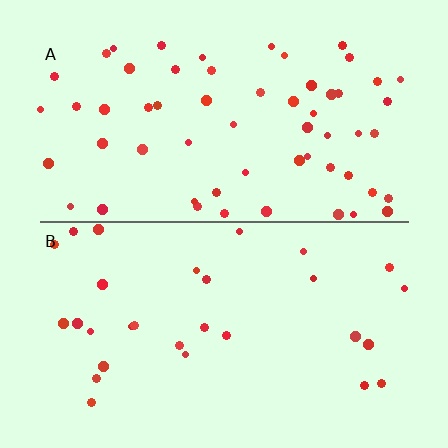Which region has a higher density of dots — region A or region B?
A (the top).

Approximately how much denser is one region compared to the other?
Approximately 2.0× — region A over region B.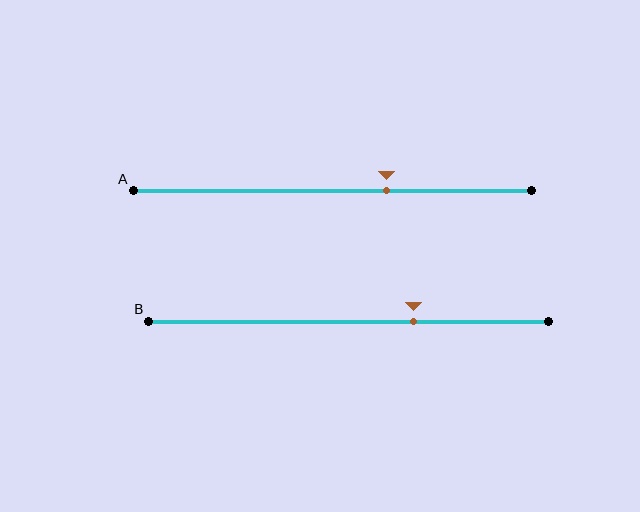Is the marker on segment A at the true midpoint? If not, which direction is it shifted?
No, the marker on segment A is shifted to the right by about 14% of the segment length.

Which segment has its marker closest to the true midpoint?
Segment A has its marker closest to the true midpoint.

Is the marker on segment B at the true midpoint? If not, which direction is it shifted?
No, the marker on segment B is shifted to the right by about 16% of the segment length.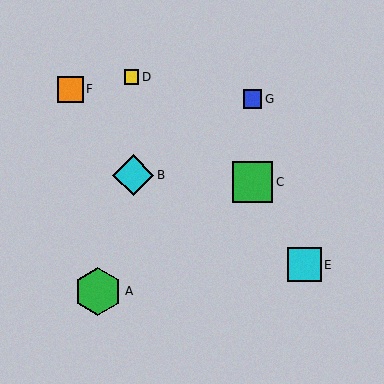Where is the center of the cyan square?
The center of the cyan square is at (304, 265).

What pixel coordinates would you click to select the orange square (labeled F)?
Click at (70, 89) to select the orange square F.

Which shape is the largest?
The green hexagon (labeled A) is the largest.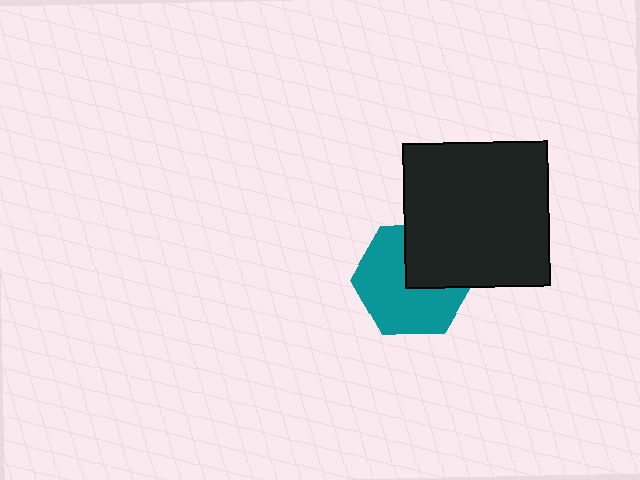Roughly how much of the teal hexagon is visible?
About half of it is visible (roughly 64%).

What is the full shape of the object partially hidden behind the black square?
The partially hidden object is a teal hexagon.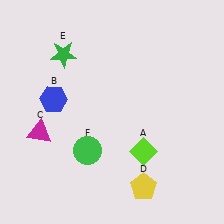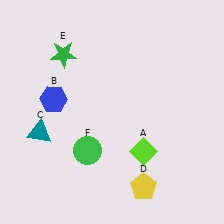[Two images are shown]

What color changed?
The triangle (C) changed from magenta in Image 1 to teal in Image 2.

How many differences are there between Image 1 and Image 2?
There is 1 difference between the two images.